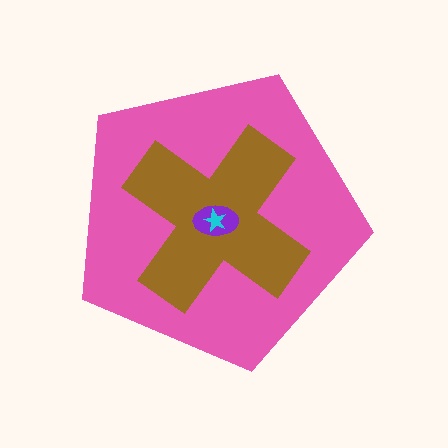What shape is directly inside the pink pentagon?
The brown cross.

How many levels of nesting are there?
4.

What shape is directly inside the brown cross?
The purple ellipse.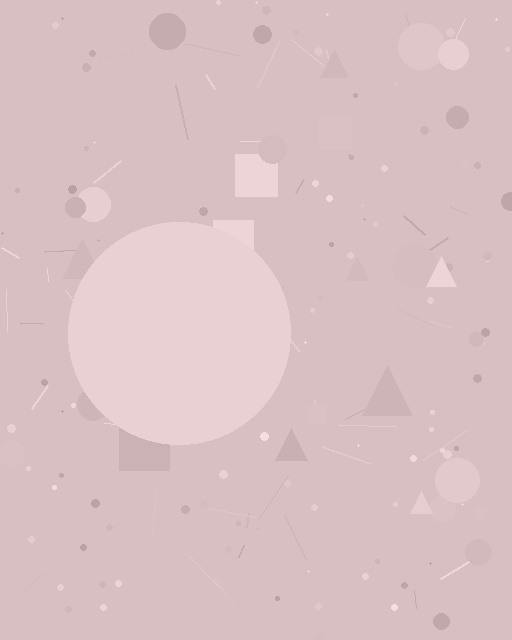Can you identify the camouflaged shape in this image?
The camouflaged shape is a circle.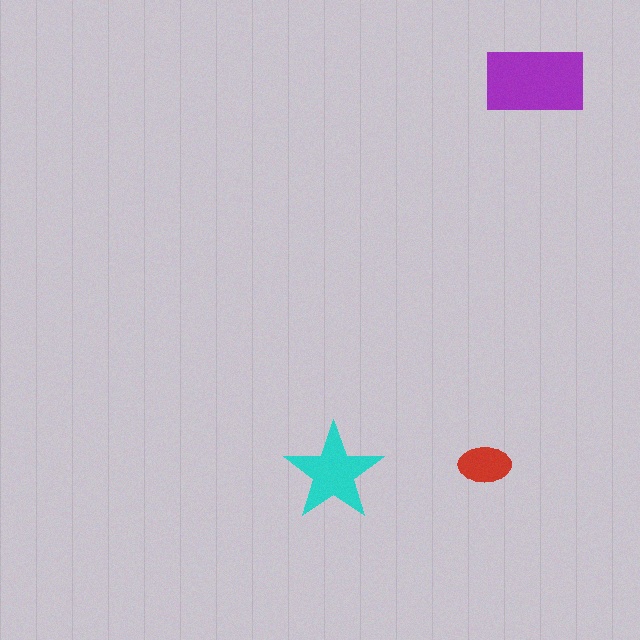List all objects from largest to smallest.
The purple rectangle, the cyan star, the red ellipse.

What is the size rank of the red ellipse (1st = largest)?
3rd.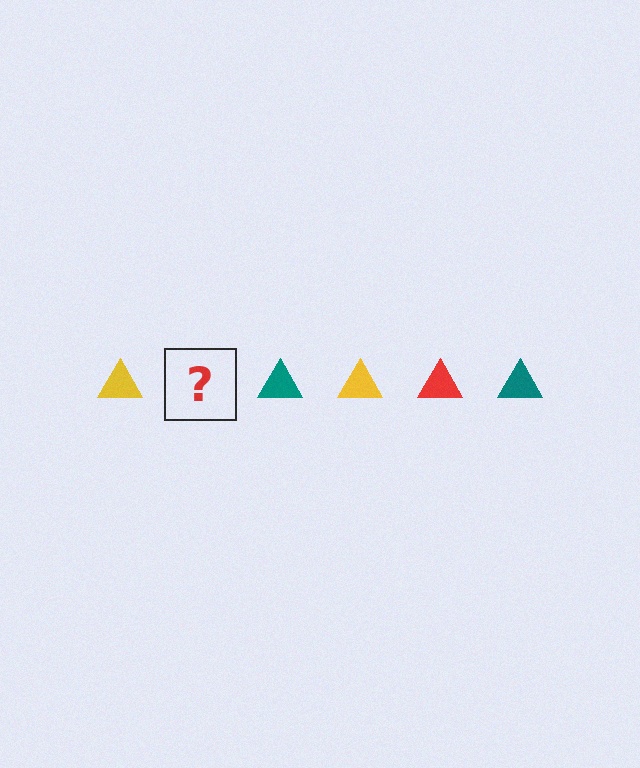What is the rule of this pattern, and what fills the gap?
The rule is that the pattern cycles through yellow, red, teal triangles. The gap should be filled with a red triangle.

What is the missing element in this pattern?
The missing element is a red triangle.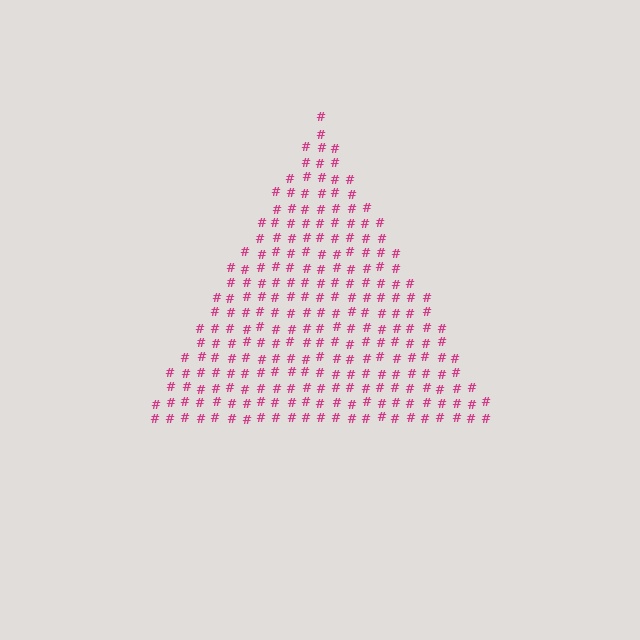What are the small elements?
The small elements are hash symbols.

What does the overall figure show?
The overall figure shows a triangle.